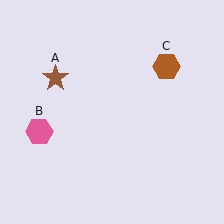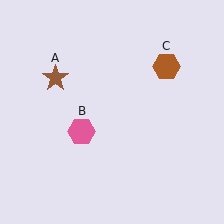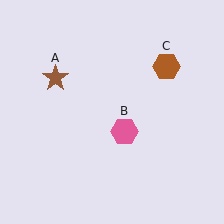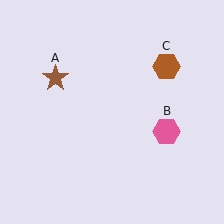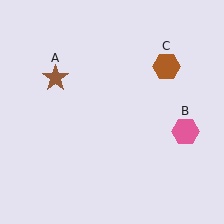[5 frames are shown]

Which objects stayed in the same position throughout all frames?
Brown star (object A) and brown hexagon (object C) remained stationary.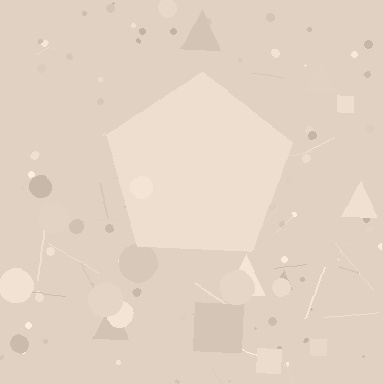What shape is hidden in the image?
A pentagon is hidden in the image.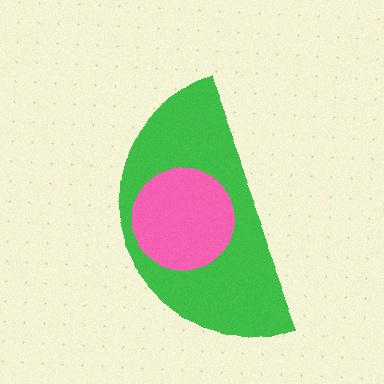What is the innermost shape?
The pink circle.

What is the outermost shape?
The green semicircle.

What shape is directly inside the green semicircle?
The pink circle.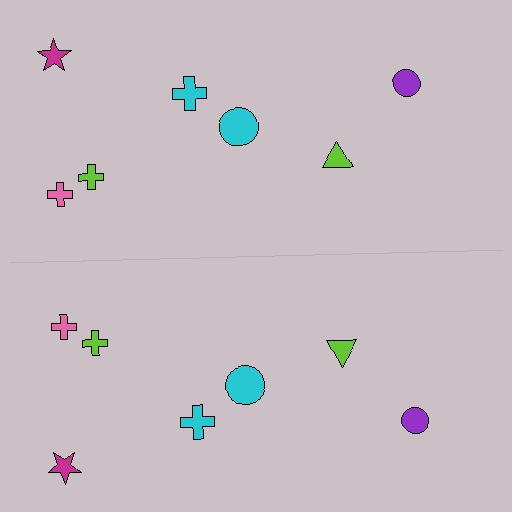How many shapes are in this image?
There are 14 shapes in this image.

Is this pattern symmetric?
Yes, this pattern has bilateral (reflection) symmetry.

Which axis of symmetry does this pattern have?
The pattern has a horizontal axis of symmetry running through the center of the image.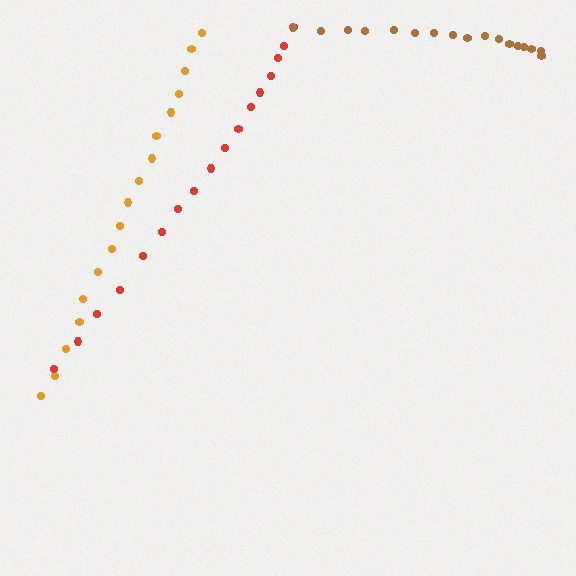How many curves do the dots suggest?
There are 3 distinct paths.